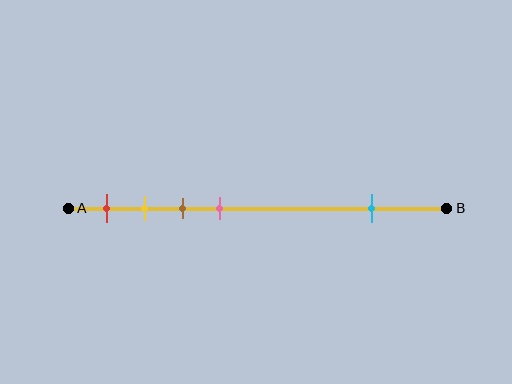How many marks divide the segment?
There are 5 marks dividing the segment.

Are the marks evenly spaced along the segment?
No, the marks are not evenly spaced.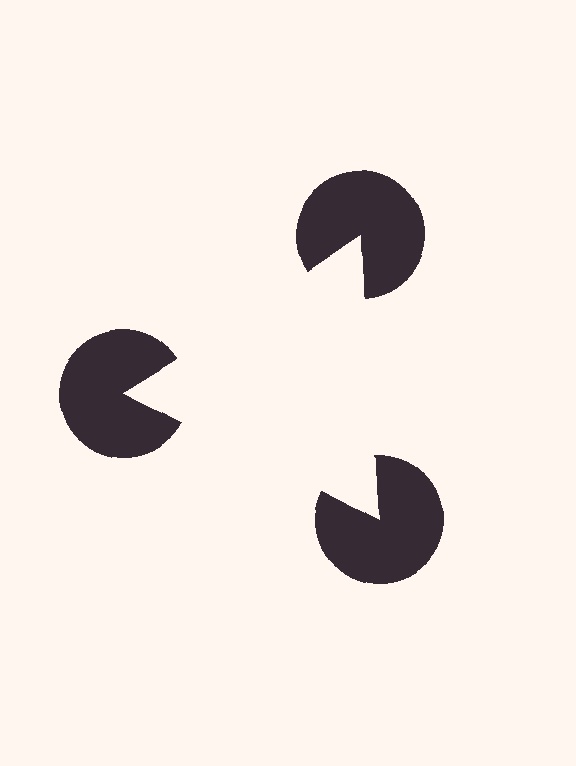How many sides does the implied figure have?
3 sides.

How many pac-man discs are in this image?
There are 3 — one at each vertex of the illusory triangle.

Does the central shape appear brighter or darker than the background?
It typically appears slightly brighter than the background, even though no actual brightness change is drawn.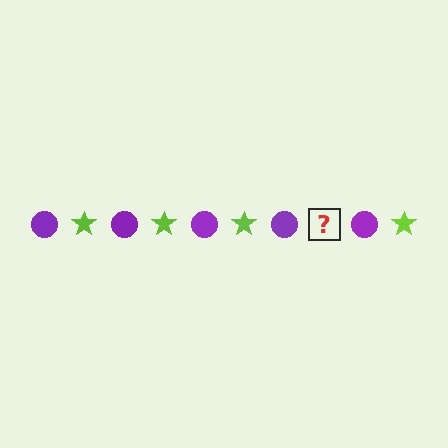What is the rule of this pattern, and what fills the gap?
The rule is that the pattern alternates between purple circle and lime star. The gap should be filled with a lime star.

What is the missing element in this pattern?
The missing element is a lime star.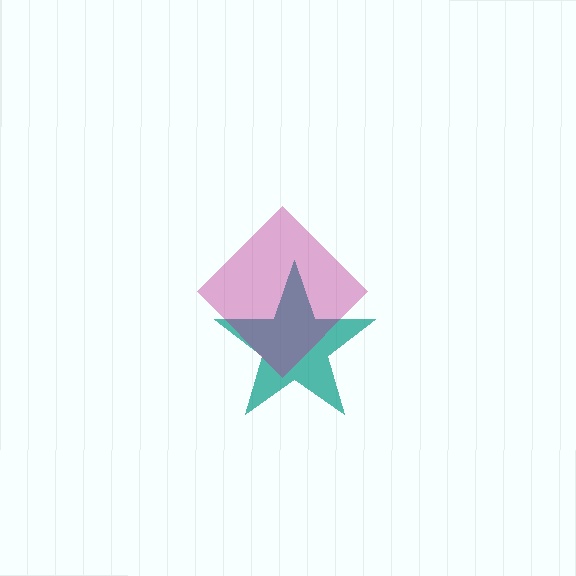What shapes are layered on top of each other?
The layered shapes are: a teal star, a magenta diamond.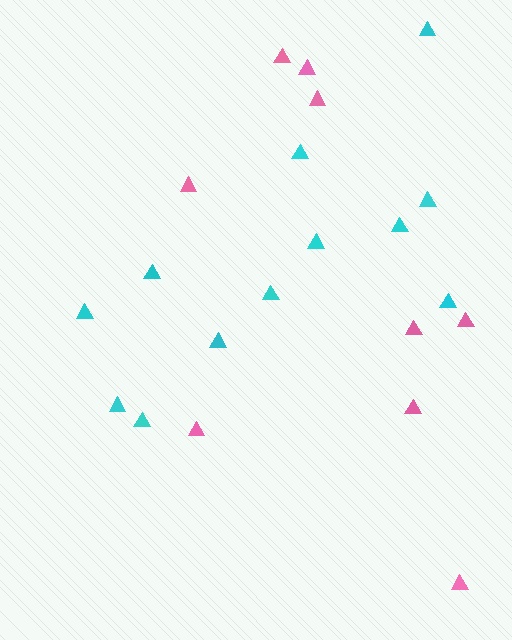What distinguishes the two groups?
There are 2 groups: one group of cyan triangles (12) and one group of pink triangles (9).